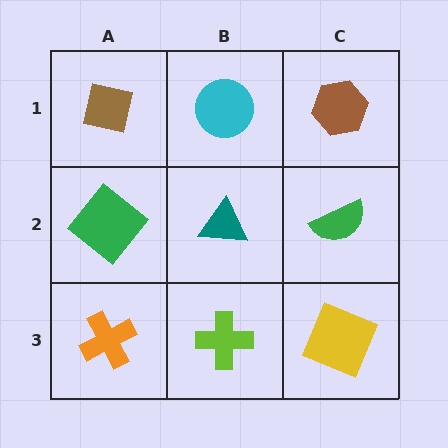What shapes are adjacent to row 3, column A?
A green diamond (row 2, column A), a lime cross (row 3, column B).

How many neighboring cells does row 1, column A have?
2.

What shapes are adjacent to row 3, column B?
A teal triangle (row 2, column B), an orange cross (row 3, column A), a yellow square (row 3, column C).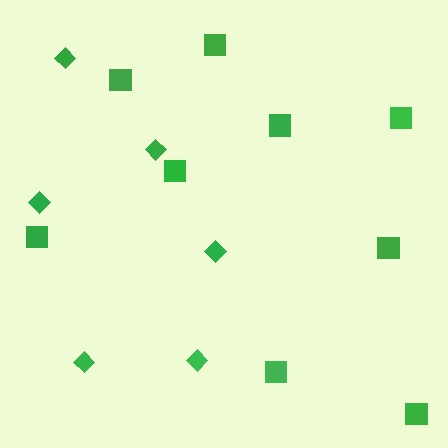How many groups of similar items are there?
There are 2 groups: one group of diamonds (6) and one group of squares (9).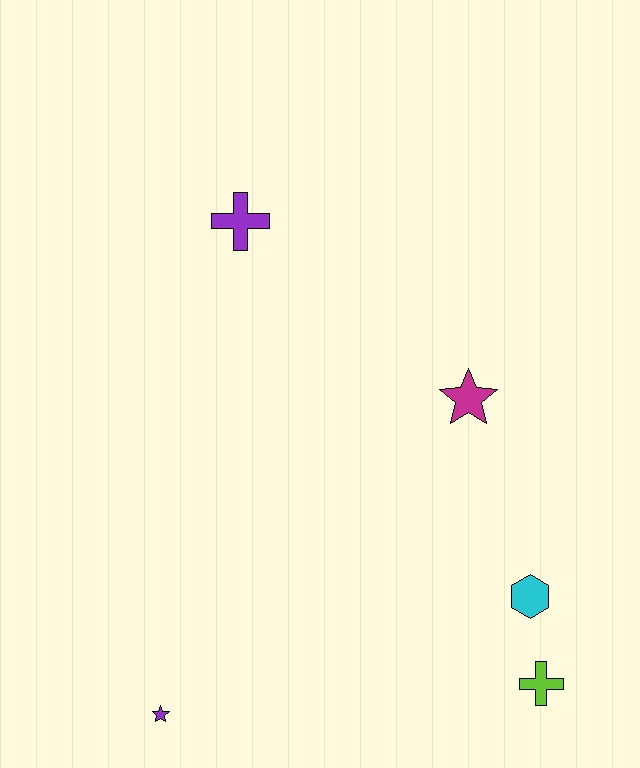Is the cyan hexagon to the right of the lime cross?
No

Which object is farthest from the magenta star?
The purple star is farthest from the magenta star.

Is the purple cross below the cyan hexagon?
No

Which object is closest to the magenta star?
The cyan hexagon is closest to the magenta star.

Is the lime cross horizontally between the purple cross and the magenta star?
No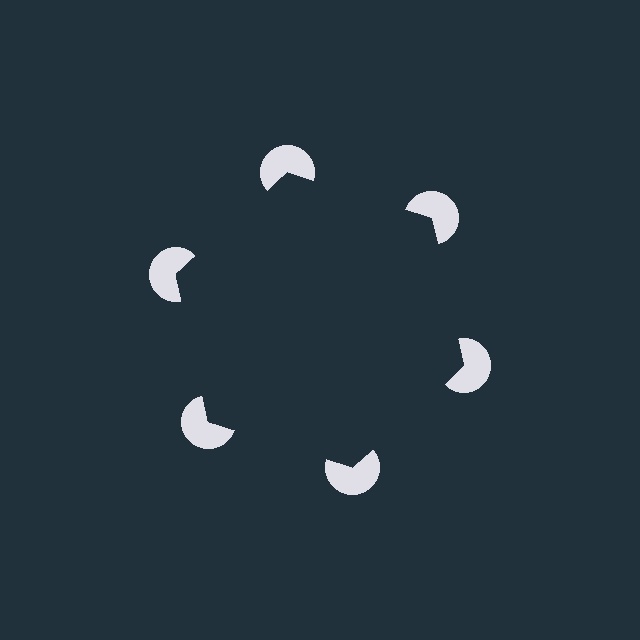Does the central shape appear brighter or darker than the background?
It typically appears slightly darker than the background, even though no actual brightness change is drawn.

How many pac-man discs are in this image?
There are 6 — one at each vertex of the illusory hexagon.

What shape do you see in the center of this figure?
An illusory hexagon — its edges are inferred from the aligned wedge cuts in the pac-man discs, not physically drawn.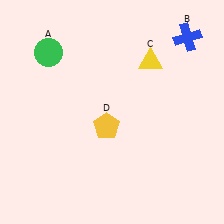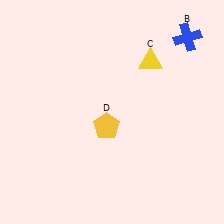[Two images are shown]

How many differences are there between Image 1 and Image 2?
There is 1 difference between the two images.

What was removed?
The green circle (A) was removed in Image 2.